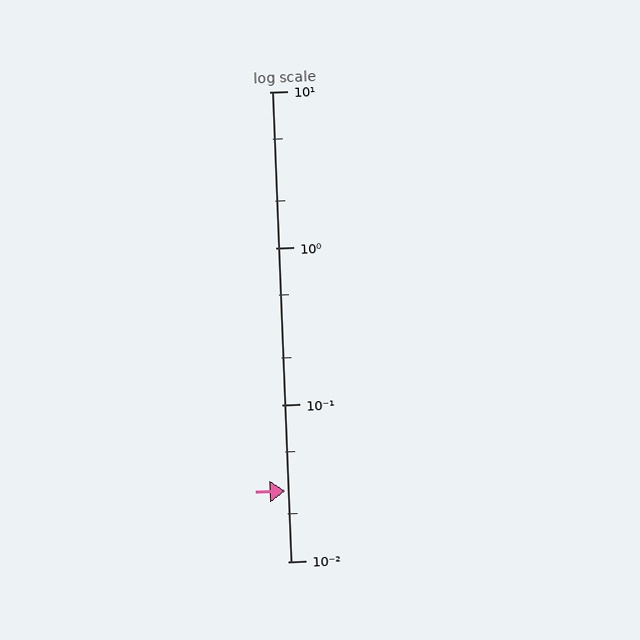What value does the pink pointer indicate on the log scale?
The pointer indicates approximately 0.028.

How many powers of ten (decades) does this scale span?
The scale spans 3 decades, from 0.01 to 10.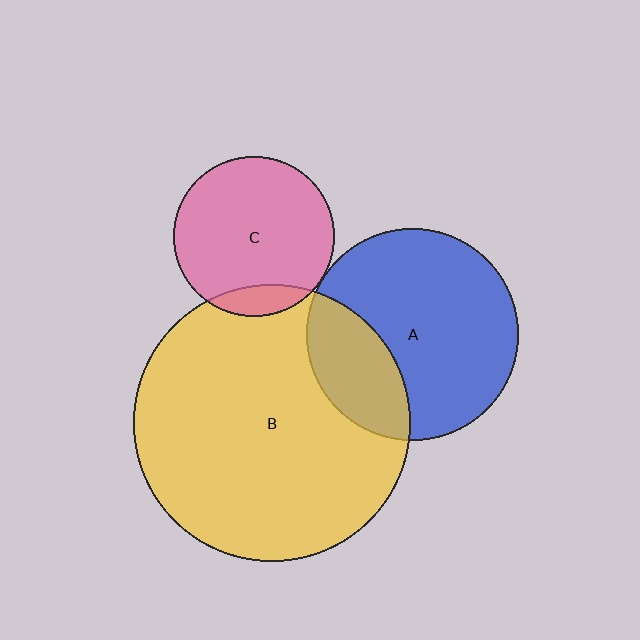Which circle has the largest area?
Circle B (yellow).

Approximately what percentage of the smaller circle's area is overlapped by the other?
Approximately 5%.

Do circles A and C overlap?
Yes.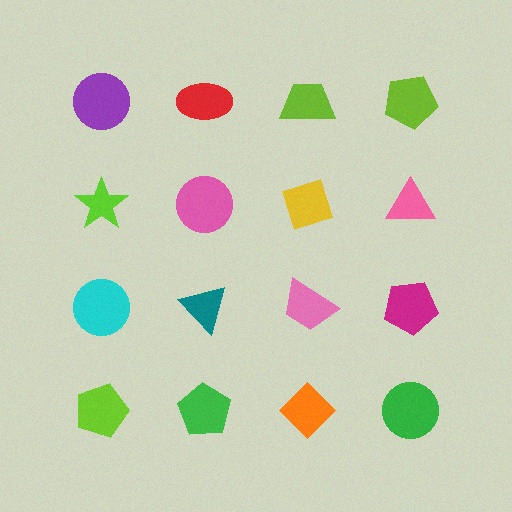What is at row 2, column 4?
A pink triangle.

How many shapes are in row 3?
4 shapes.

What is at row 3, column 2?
A teal triangle.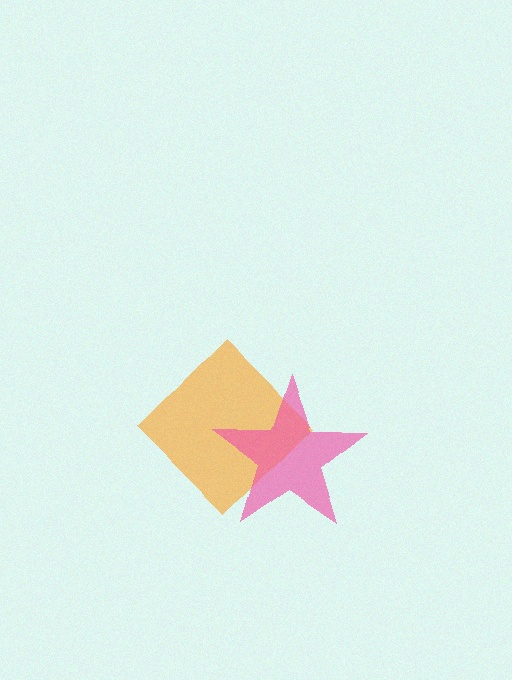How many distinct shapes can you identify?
There are 2 distinct shapes: an orange diamond, a pink star.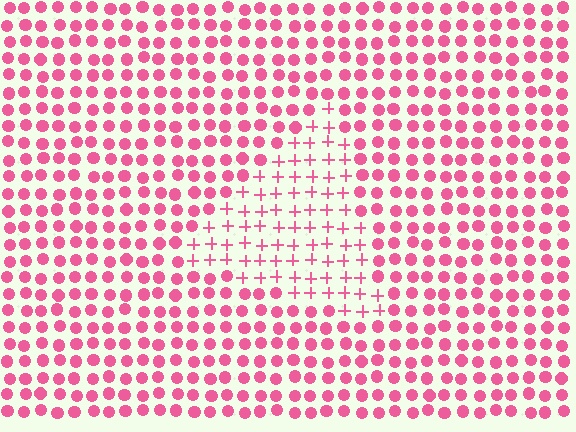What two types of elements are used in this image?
The image uses plus signs inside the triangle region and circles outside it.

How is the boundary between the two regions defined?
The boundary is defined by a change in element shape: plus signs inside vs. circles outside. All elements share the same color and spacing.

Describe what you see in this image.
The image is filled with small pink elements arranged in a uniform grid. A triangle-shaped region contains plus signs, while the surrounding area contains circles. The boundary is defined purely by the change in element shape.